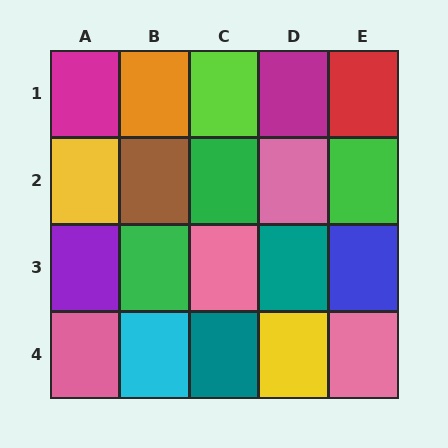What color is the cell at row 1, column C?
Lime.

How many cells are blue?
1 cell is blue.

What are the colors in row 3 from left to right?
Purple, green, pink, teal, blue.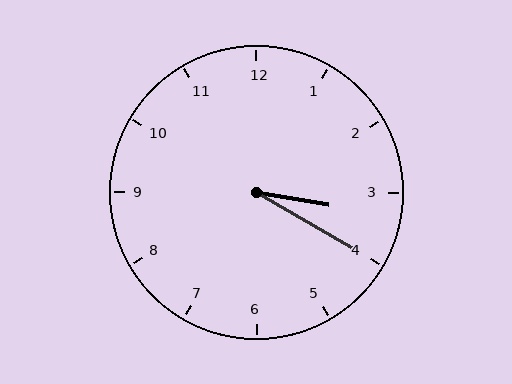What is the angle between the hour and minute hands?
Approximately 20 degrees.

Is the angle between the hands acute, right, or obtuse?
It is acute.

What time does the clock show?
3:20.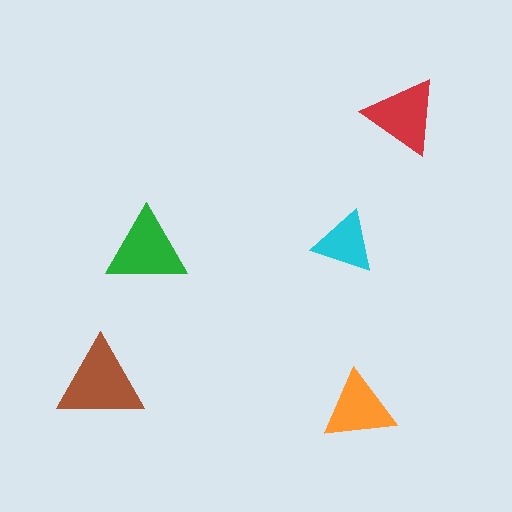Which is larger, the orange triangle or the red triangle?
The red one.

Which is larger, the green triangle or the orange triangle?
The green one.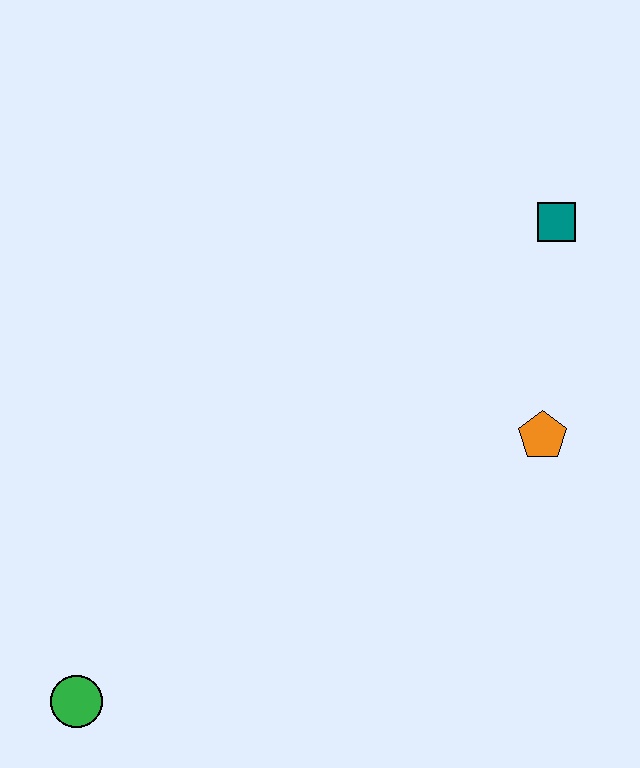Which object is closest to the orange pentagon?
The teal square is closest to the orange pentagon.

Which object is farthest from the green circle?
The teal square is farthest from the green circle.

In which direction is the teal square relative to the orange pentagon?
The teal square is above the orange pentagon.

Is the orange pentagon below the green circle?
No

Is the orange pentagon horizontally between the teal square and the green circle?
Yes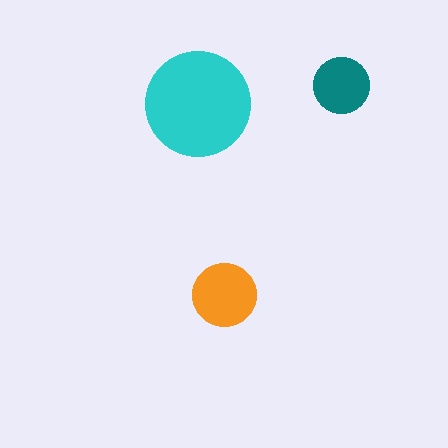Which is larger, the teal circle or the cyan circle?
The cyan one.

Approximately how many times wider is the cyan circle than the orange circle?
About 1.5 times wider.